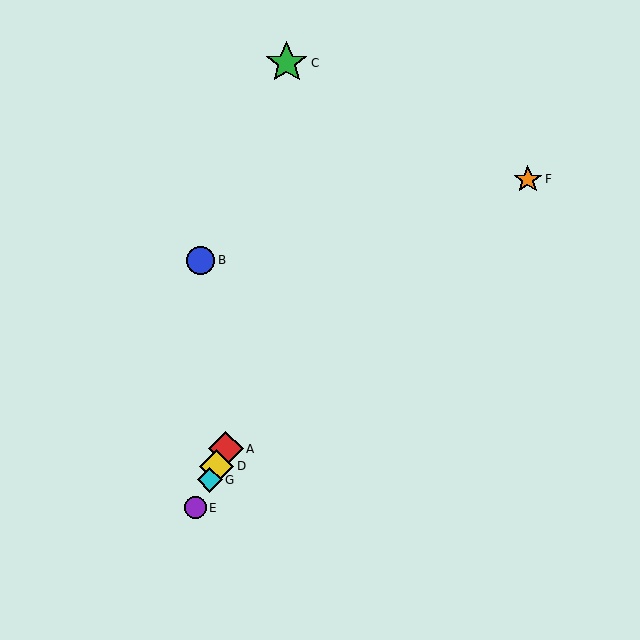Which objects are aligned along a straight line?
Objects A, D, E, G are aligned along a straight line.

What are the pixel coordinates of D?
Object D is at (217, 466).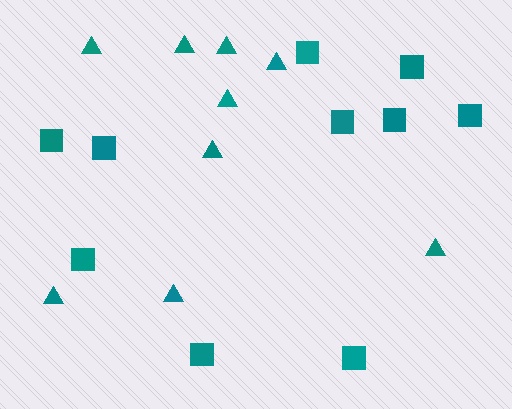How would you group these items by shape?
There are 2 groups: one group of triangles (9) and one group of squares (10).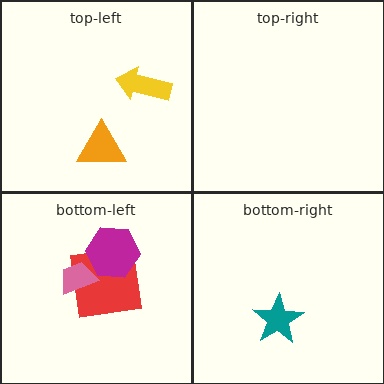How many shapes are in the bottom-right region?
1.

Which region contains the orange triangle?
The top-left region.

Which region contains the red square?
The bottom-left region.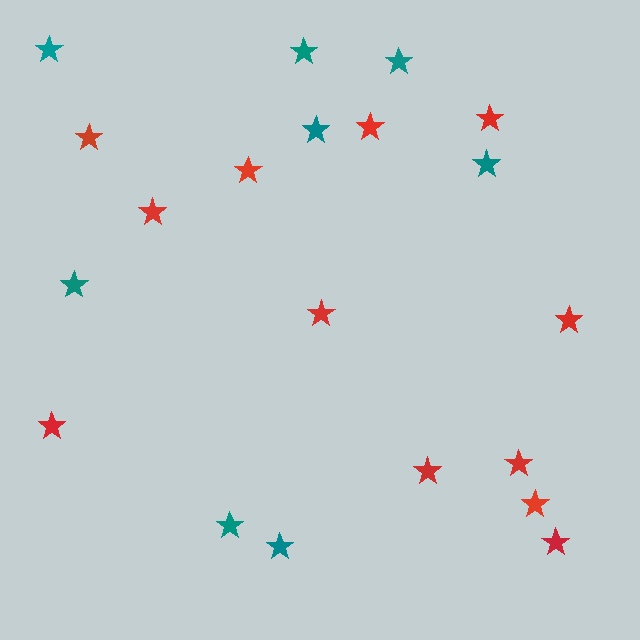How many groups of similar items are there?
There are 2 groups: one group of red stars (12) and one group of teal stars (8).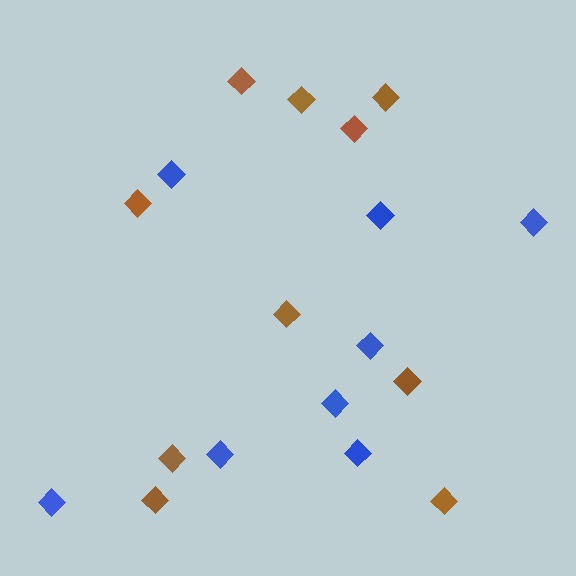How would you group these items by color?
There are 2 groups: one group of blue diamonds (8) and one group of brown diamonds (10).